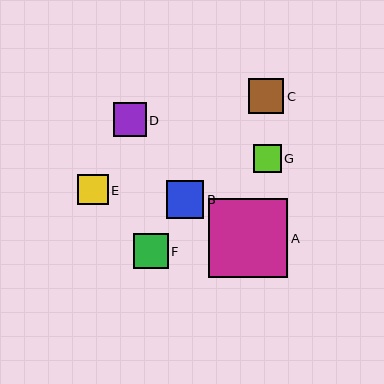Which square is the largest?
Square A is the largest with a size of approximately 79 pixels.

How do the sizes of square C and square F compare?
Square C and square F are approximately the same size.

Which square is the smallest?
Square G is the smallest with a size of approximately 28 pixels.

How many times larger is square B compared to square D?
Square B is approximately 1.1 times the size of square D.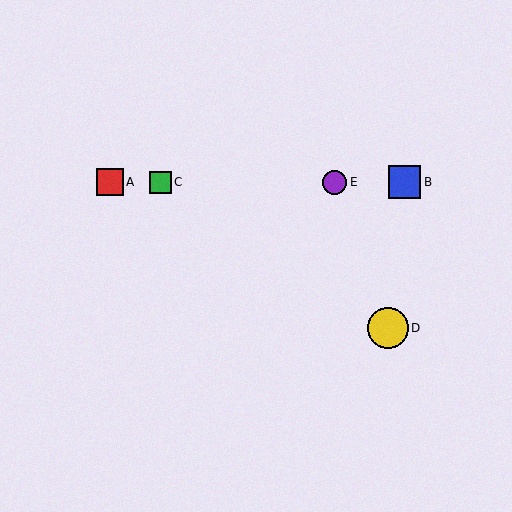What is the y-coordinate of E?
Object E is at y≈182.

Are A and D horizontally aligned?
No, A is at y≈182 and D is at y≈328.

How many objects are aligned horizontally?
4 objects (A, B, C, E) are aligned horizontally.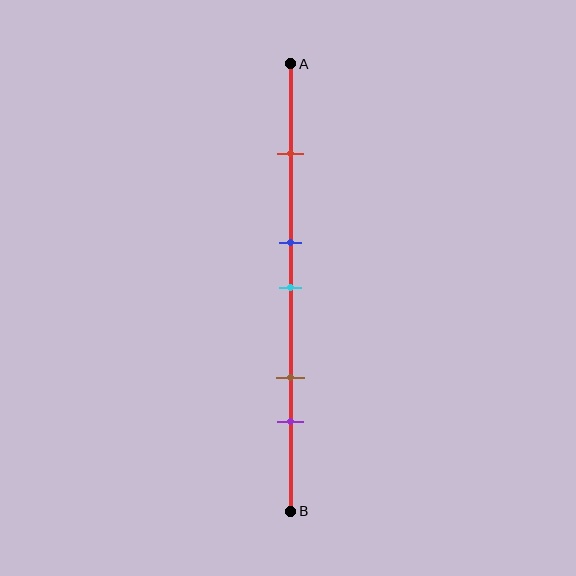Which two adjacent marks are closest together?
The blue and cyan marks are the closest adjacent pair.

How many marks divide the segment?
There are 5 marks dividing the segment.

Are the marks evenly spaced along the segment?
No, the marks are not evenly spaced.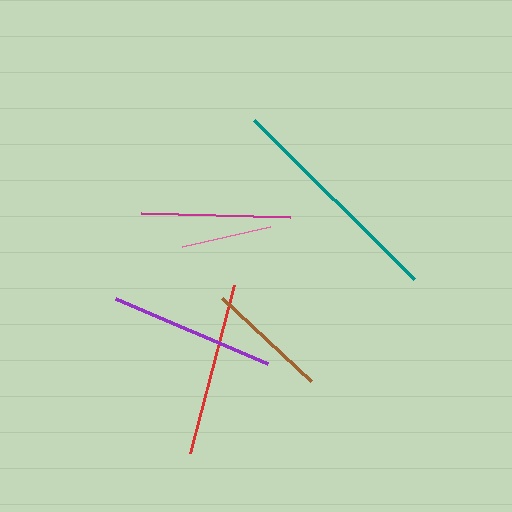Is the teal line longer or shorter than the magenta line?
The teal line is longer than the magenta line.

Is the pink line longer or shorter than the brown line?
The brown line is longer than the pink line.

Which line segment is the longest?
The teal line is the longest at approximately 225 pixels.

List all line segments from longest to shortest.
From longest to shortest: teal, red, purple, magenta, brown, pink.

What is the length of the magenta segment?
The magenta segment is approximately 149 pixels long.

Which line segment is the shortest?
The pink line is the shortest at approximately 90 pixels.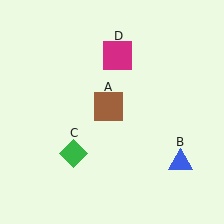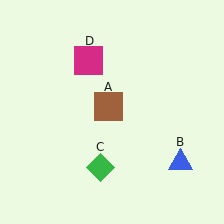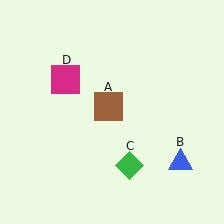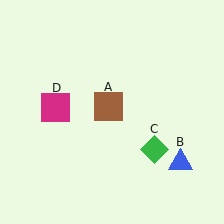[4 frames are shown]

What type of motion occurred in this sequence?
The green diamond (object C), magenta square (object D) rotated counterclockwise around the center of the scene.